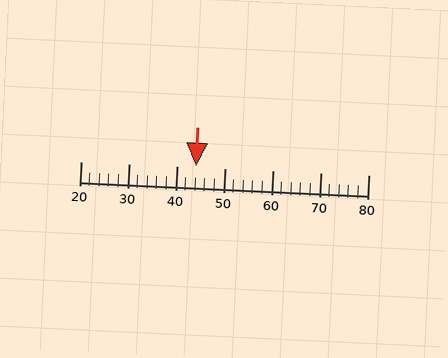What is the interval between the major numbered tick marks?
The major tick marks are spaced 10 units apart.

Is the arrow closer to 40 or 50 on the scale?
The arrow is closer to 40.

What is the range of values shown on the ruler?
The ruler shows values from 20 to 80.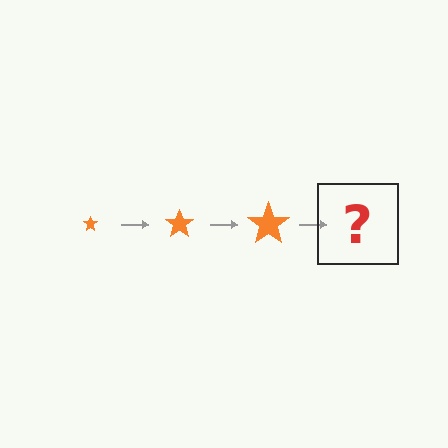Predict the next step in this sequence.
The next step is an orange star, larger than the previous one.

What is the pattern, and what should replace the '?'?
The pattern is that the star gets progressively larger each step. The '?' should be an orange star, larger than the previous one.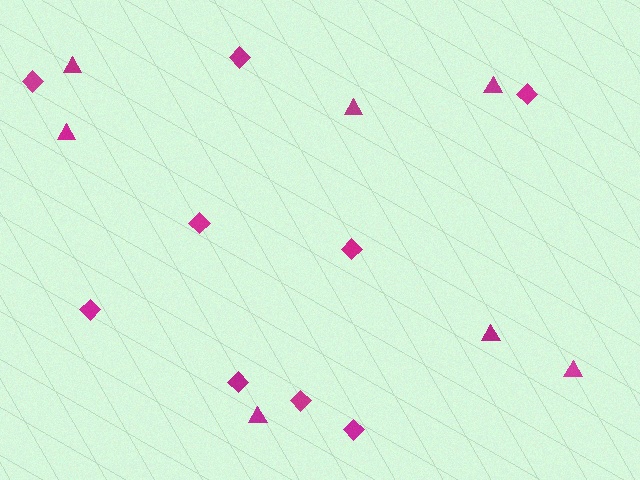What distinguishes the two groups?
There are 2 groups: one group of triangles (7) and one group of diamonds (9).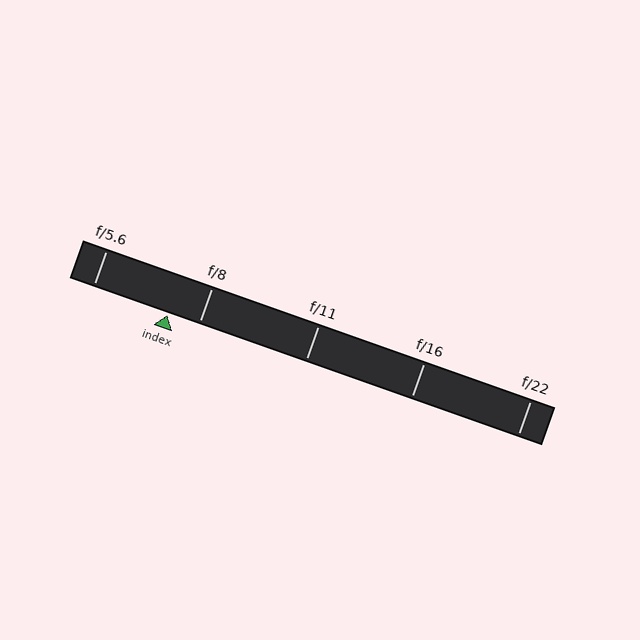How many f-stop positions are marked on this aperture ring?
There are 5 f-stop positions marked.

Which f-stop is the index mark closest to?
The index mark is closest to f/8.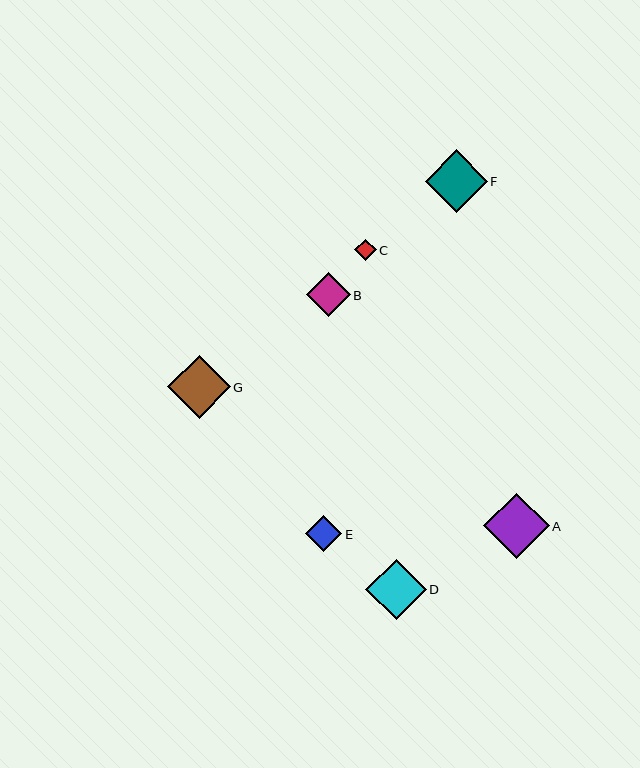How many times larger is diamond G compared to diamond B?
Diamond G is approximately 1.4 times the size of diamond B.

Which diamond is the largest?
Diamond A is the largest with a size of approximately 65 pixels.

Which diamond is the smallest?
Diamond C is the smallest with a size of approximately 21 pixels.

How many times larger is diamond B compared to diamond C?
Diamond B is approximately 2.0 times the size of diamond C.